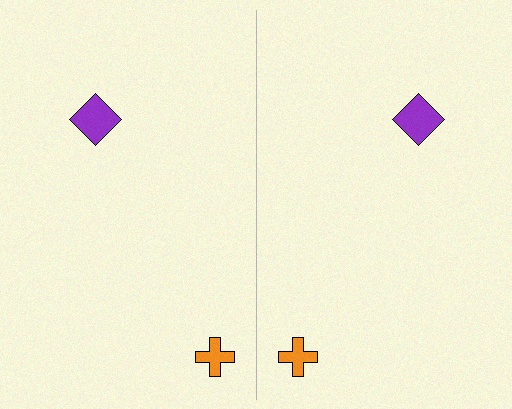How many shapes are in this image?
There are 4 shapes in this image.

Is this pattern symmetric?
Yes, this pattern has bilateral (reflection) symmetry.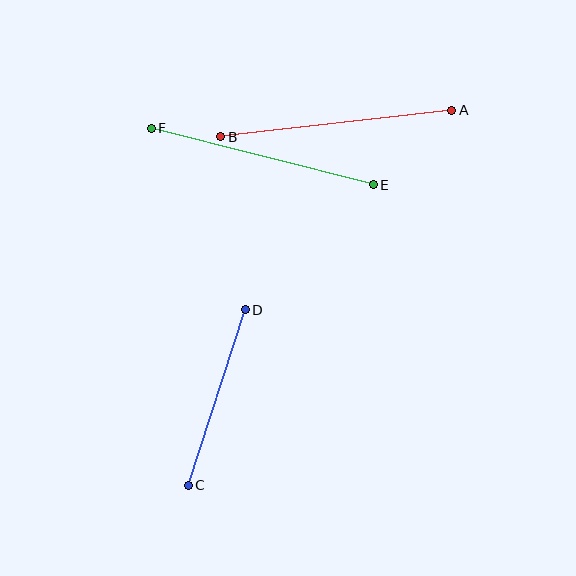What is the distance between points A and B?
The distance is approximately 232 pixels.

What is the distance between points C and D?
The distance is approximately 185 pixels.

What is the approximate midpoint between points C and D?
The midpoint is at approximately (217, 398) pixels.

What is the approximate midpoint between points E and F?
The midpoint is at approximately (262, 156) pixels.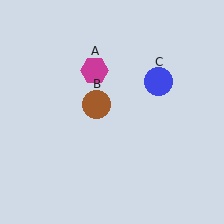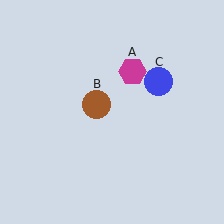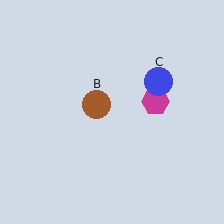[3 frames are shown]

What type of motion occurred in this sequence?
The magenta hexagon (object A) rotated clockwise around the center of the scene.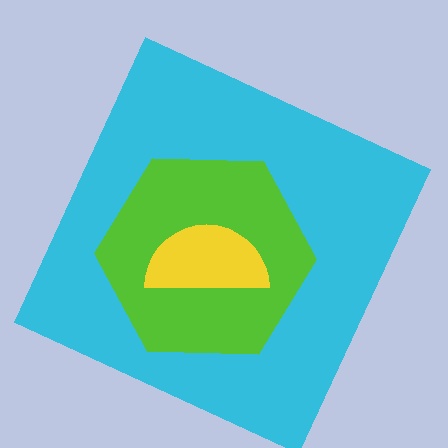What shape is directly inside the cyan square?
The lime hexagon.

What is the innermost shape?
The yellow semicircle.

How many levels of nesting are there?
3.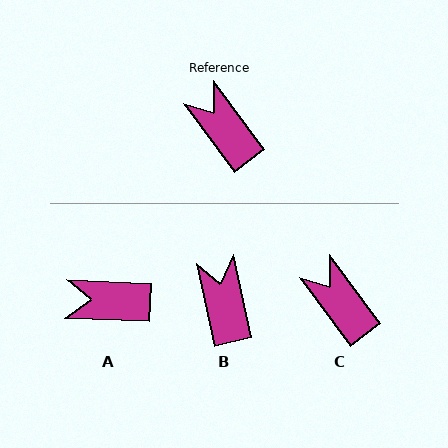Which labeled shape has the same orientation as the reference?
C.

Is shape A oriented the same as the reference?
No, it is off by about 51 degrees.